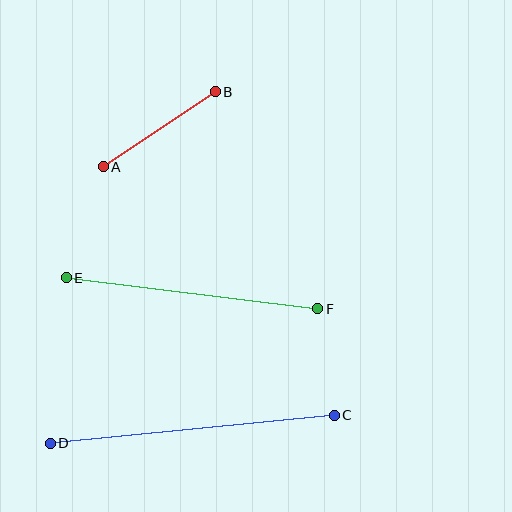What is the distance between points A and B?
The distance is approximately 135 pixels.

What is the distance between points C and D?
The distance is approximately 285 pixels.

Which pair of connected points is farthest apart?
Points C and D are farthest apart.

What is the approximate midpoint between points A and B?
The midpoint is at approximately (159, 129) pixels.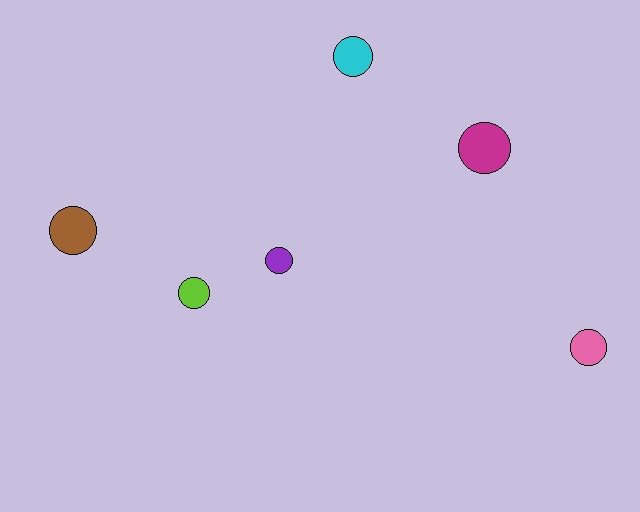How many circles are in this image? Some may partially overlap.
There are 6 circles.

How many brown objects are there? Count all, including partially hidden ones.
There is 1 brown object.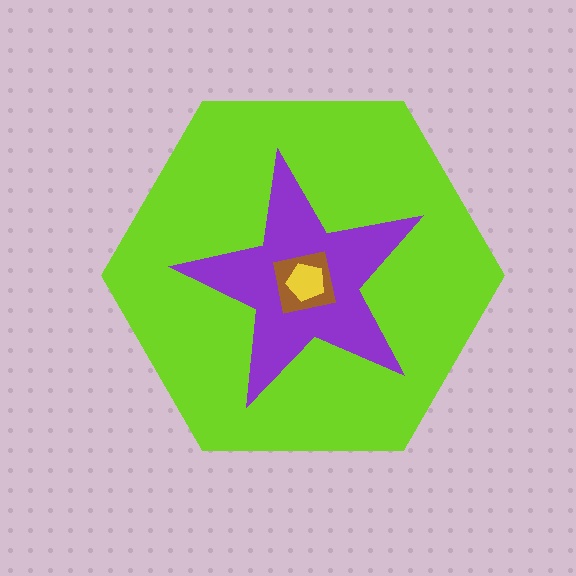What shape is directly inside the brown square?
The yellow pentagon.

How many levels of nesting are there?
4.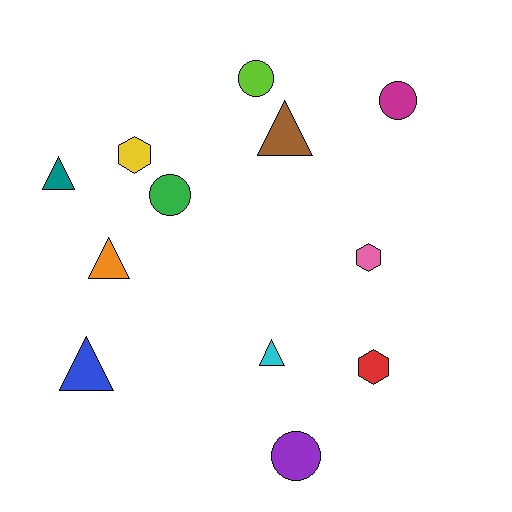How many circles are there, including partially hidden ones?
There are 4 circles.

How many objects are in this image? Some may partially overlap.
There are 12 objects.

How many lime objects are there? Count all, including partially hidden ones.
There is 1 lime object.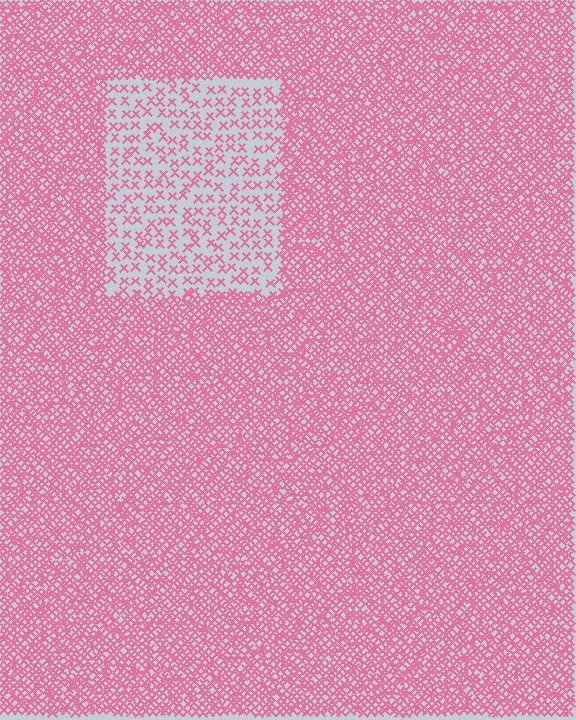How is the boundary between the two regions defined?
The boundary is defined by a change in element density (approximately 2.8x ratio). All elements are the same color, size, and shape.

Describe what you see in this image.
The image contains small pink elements arranged at two different densities. A rectangle-shaped region is visible where the elements are less densely packed than the surrounding area.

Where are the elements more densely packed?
The elements are more densely packed outside the rectangle boundary.